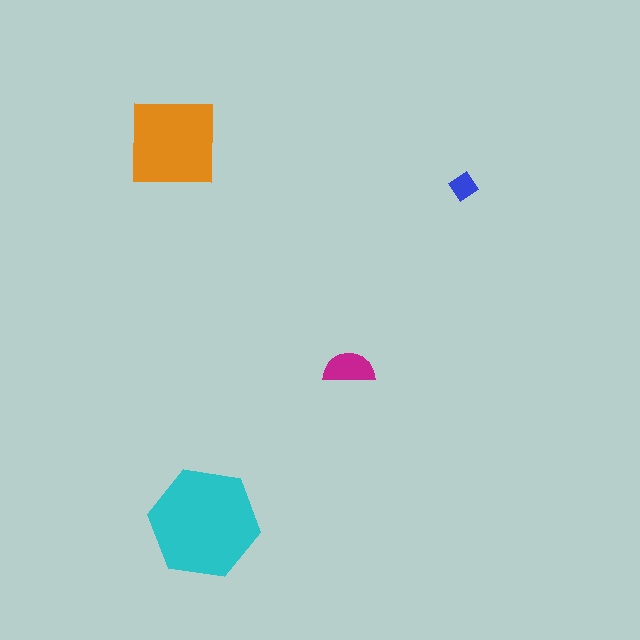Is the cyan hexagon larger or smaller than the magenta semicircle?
Larger.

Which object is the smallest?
The blue diamond.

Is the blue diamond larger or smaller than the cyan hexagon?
Smaller.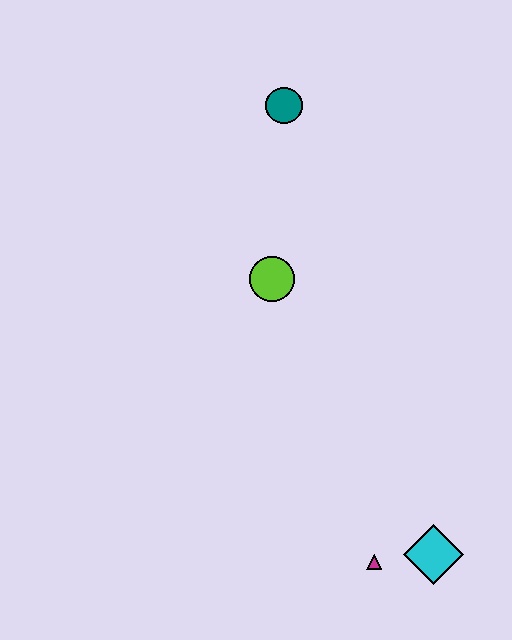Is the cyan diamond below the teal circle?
Yes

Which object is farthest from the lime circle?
The cyan diamond is farthest from the lime circle.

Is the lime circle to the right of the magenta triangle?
No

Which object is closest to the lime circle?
The teal circle is closest to the lime circle.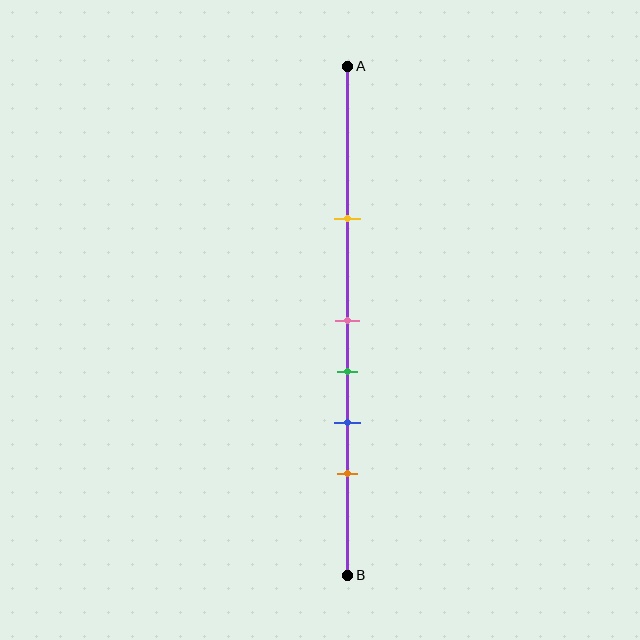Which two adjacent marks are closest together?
The pink and green marks are the closest adjacent pair.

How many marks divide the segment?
There are 5 marks dividing the segment.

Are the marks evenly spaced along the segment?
No, the marks are not evenly spaced.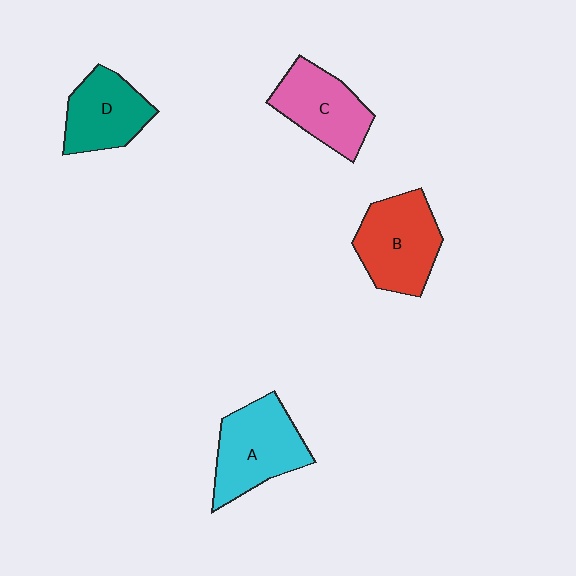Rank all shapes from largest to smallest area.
From largest to smallest: A (cyan), B (red), C (pink), D (teal).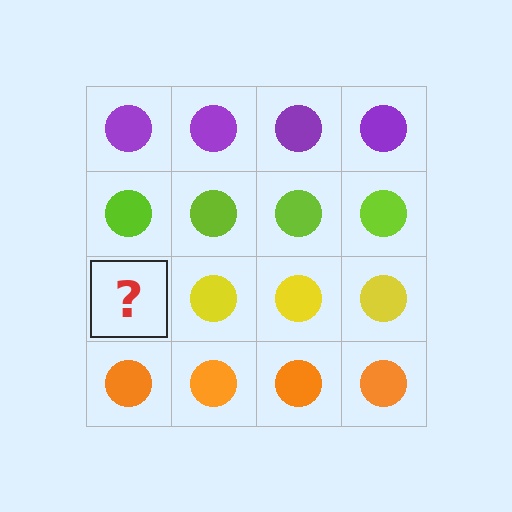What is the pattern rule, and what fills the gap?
The rule is that each row has a consistent color. The gap should be filled with a yellow circle.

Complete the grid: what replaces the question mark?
The question mark should be replaced with a yellow circle.